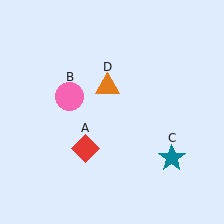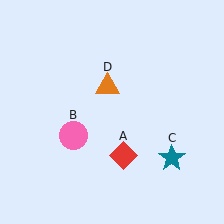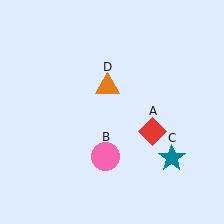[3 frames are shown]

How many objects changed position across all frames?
2 objects changed position: red diamond (object A), pink circle (object B).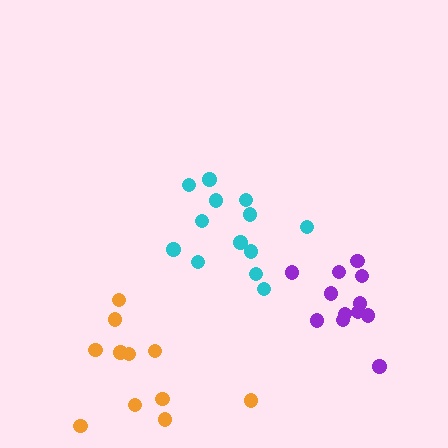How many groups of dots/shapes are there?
There are 3 groups.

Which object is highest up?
The cyan cluster is topmost.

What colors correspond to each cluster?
The clusters are colored: purple, cyan, orange.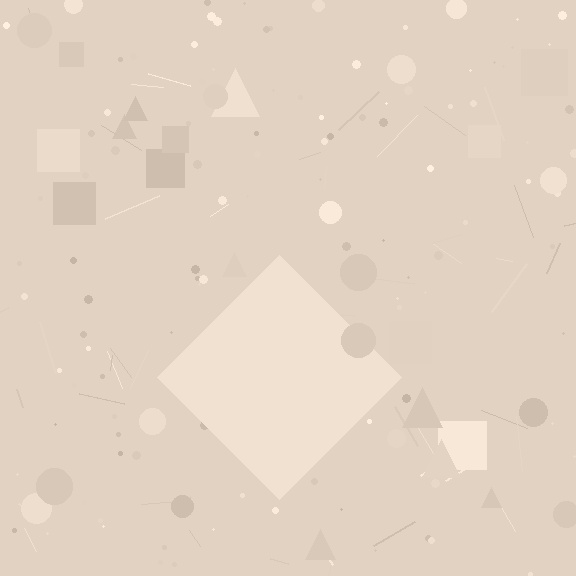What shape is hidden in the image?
A diamond is hidden in the image.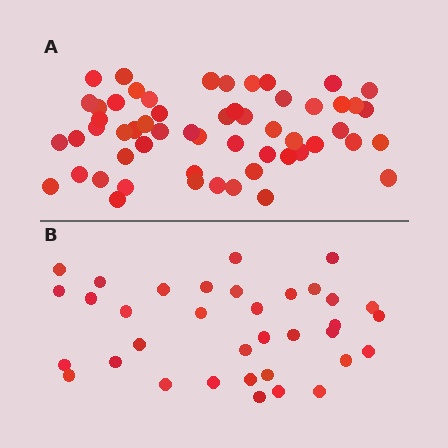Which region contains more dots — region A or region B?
Region A (the top region) has more dots.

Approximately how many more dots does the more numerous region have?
Region A has approximately 20 more dots than region B.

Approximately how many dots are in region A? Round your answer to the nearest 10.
About 60 dots. (The exact count is 56, which rounds to 60.)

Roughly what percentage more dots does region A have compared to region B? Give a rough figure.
About 60% more.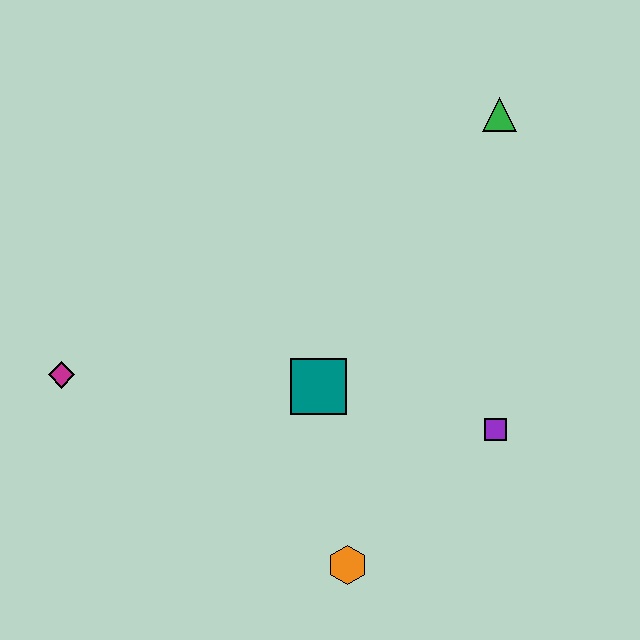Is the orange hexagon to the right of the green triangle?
No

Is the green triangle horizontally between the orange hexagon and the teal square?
No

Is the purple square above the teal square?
No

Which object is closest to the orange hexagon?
The teal square is closest to the orange hexagon.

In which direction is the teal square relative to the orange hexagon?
The teal square is above the orange hexagon.